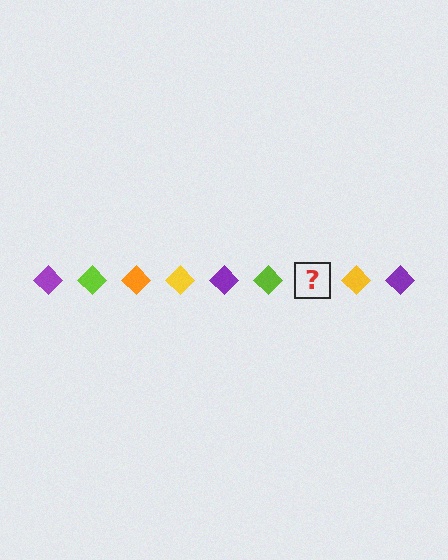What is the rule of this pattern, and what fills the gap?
The rule is that the pattern cycles through purple, lime, orange, yellow diamonds. The gap should be filled with an orange diamond.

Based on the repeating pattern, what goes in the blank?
The blank should be an orange diamond.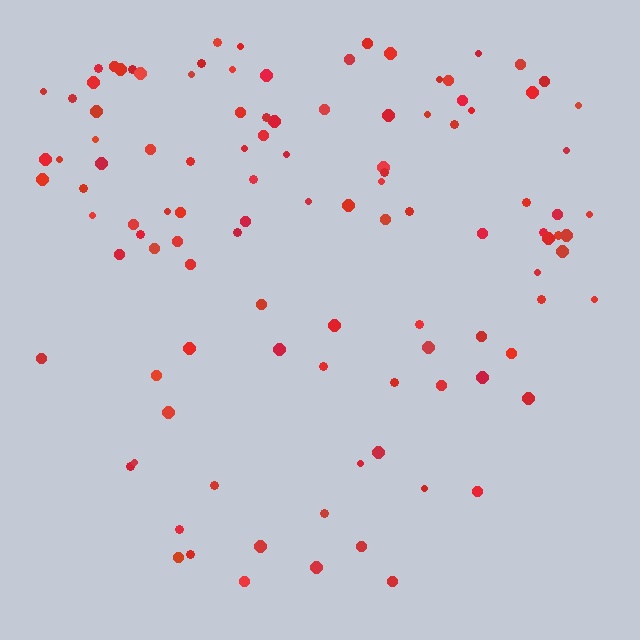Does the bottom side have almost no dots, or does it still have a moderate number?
Still a moderate number, just noticeably fewer than the top.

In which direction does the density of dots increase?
From bottom to top, with the top side densest.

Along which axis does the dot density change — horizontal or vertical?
Vertical.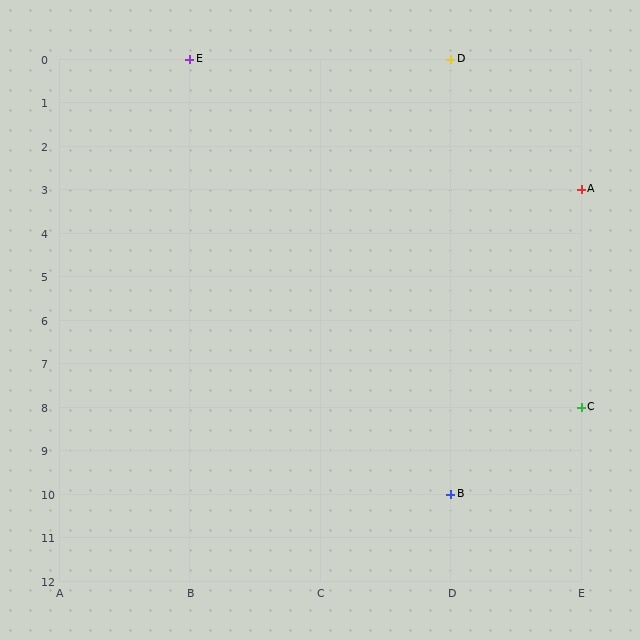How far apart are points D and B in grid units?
Points D and B are 10 rows apart.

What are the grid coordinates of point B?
Point B is at grid coordinates (D, 10).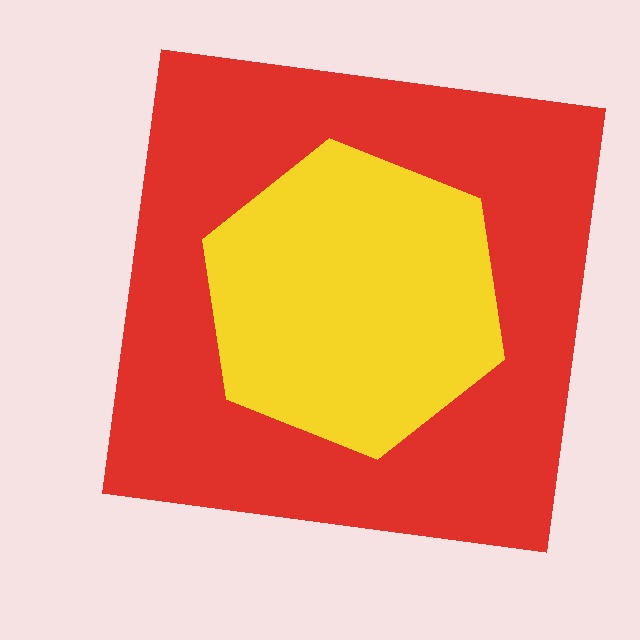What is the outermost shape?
The red square.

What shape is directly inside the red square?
The yellow hexagon.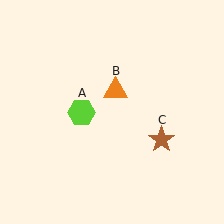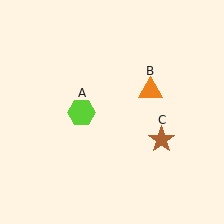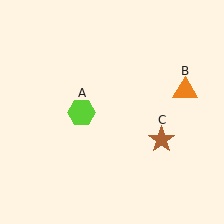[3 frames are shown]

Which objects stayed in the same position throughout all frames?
Lime hexagon (object A) and brown star (object C) remained stationary.